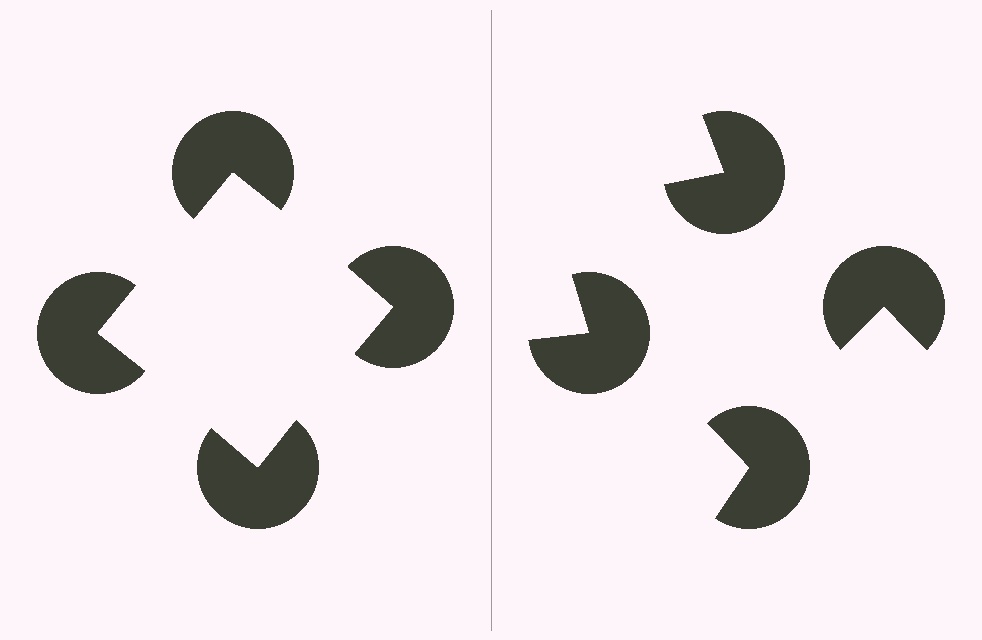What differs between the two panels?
The pac-man discs are positioned identically on both sides; only the wedge orientations differ. On the left they align to a square; on the right they are misaligned.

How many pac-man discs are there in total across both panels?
8 — 4 on each side.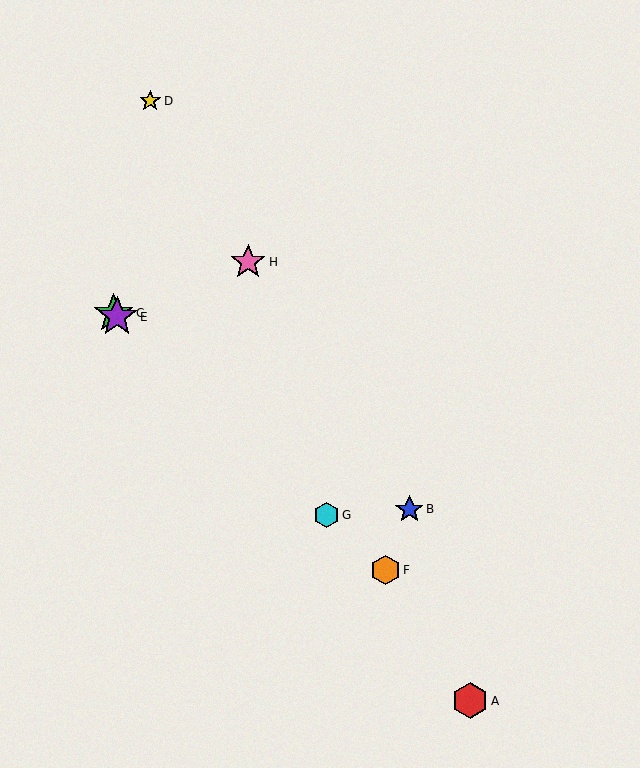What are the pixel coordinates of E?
Object E is at (117, 317).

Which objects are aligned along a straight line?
Objects C, E, F, G are aligned along a straight line.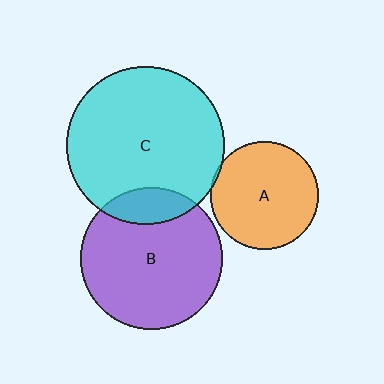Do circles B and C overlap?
Yes.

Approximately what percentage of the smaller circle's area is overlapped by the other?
Approximately 15%.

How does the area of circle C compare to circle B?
Approximately 1.3 times.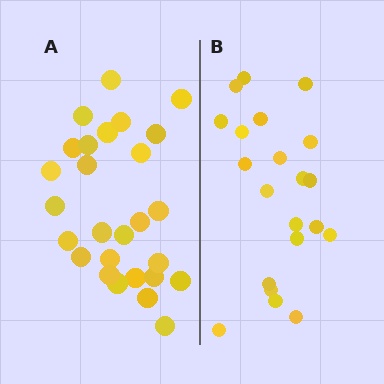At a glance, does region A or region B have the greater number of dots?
Region A (the left region) has more dots.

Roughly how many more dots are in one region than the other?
Region A has about 6 more dots than region B.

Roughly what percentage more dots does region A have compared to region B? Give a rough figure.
About 30% more.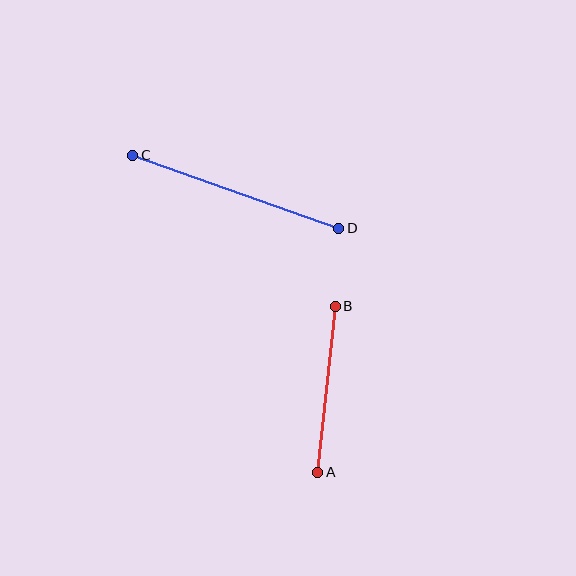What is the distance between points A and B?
The distance is approximately 167 pixels.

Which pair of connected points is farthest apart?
Points C and D are farthest apart.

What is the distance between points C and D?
The distance is approximately 219 pixels.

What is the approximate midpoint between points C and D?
The midpoint is at approximately (236, 192) pixels.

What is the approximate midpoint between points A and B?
The midpoint is at approximately (326, 389) pixels.